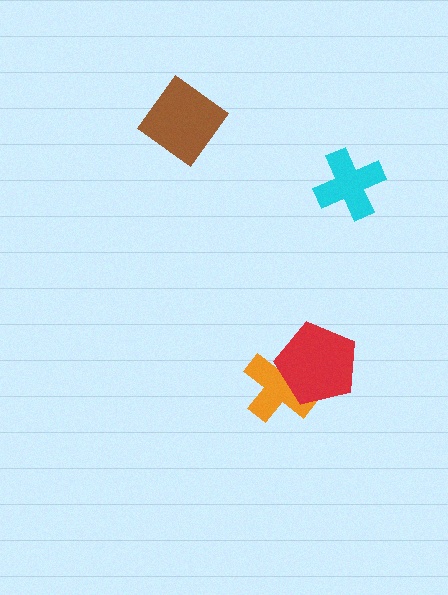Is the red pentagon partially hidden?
No, no other shape covers it.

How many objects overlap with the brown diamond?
0 objects overlap with the brown diamond.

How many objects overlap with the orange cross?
1 object overlaps with the orange cross.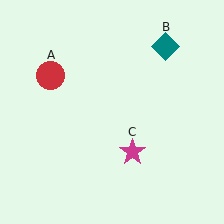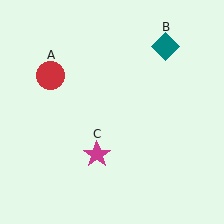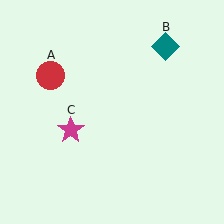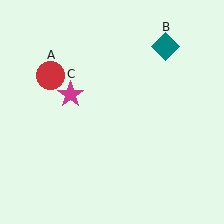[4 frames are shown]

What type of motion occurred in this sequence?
The magenta star (object C) rotated clockwise around the center of the scene.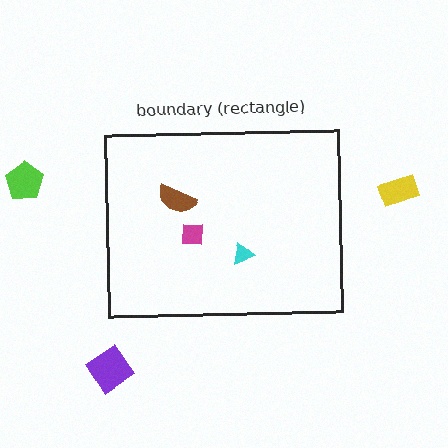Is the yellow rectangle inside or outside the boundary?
Outside.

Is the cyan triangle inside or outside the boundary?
Inside.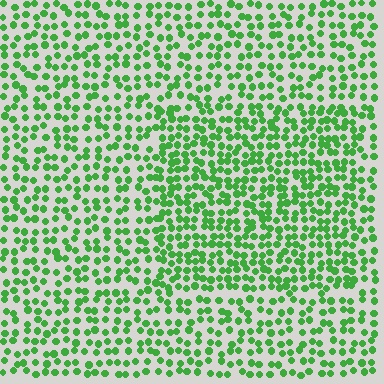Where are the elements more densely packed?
The elements are more densely packed inside the rectangle boundary.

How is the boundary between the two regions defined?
The boundary is defined by a change in element density (approximately 1.5x ratio). All elements are the same color, size, and shape.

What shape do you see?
I see a rectangle.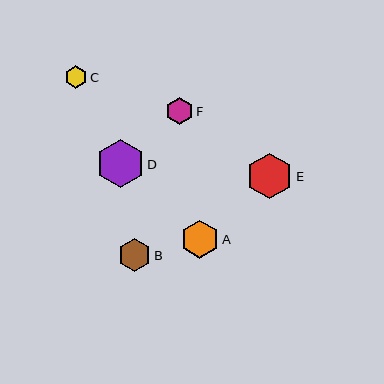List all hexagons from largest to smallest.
From largest to smallest: D, E, A, B, F, C.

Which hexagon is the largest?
Hexagon D is the largest with a size of approximately 48 pixels.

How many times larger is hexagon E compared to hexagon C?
Hexagon E is approximately 2.0 times the size of hexagon C.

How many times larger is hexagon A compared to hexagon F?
Hexagon A is approximately 1.4 times the size of hexagon F.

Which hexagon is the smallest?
Hexagon C is the smallest with a size of approximately 22 pixels.